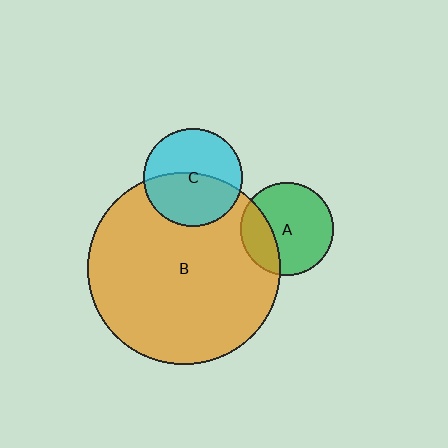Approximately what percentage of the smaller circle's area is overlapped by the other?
Approximately 50%.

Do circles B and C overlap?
Yes.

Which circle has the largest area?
Circle B (orange).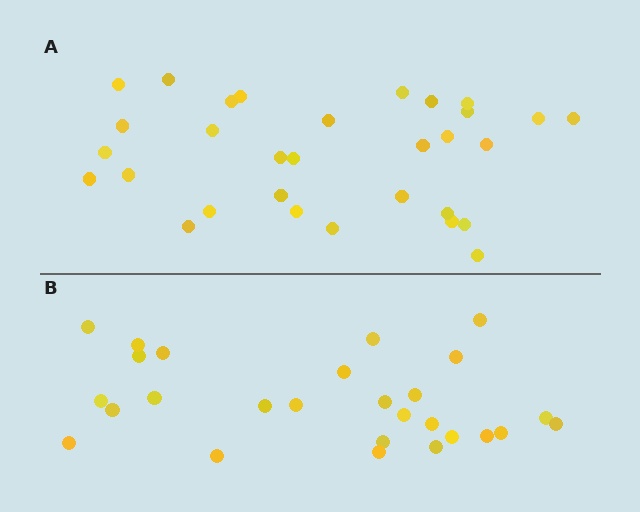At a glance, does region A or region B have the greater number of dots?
Region A (the top region) has more dots.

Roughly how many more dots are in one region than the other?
Region A has about 4 more dots than region B.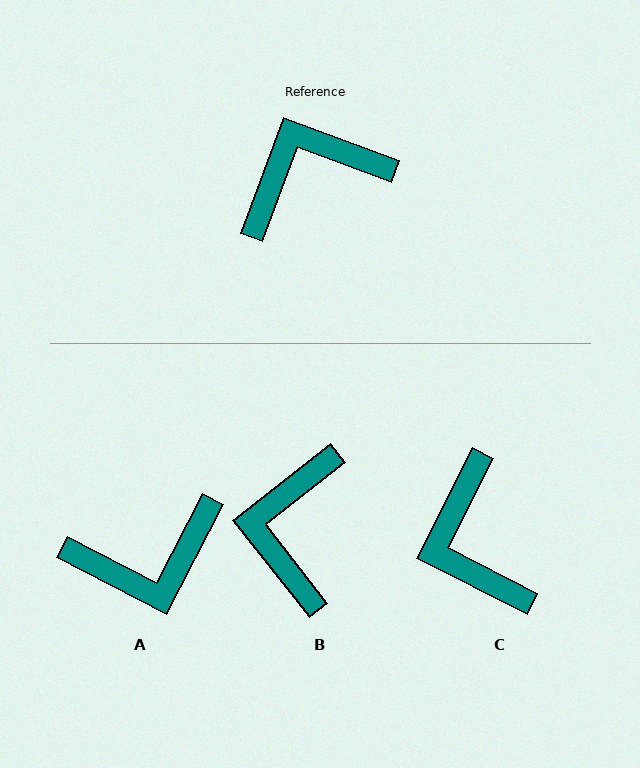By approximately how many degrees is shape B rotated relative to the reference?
Approximately 58 degrees counter-clockwise.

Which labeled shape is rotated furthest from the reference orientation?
A, about 173 degrees away.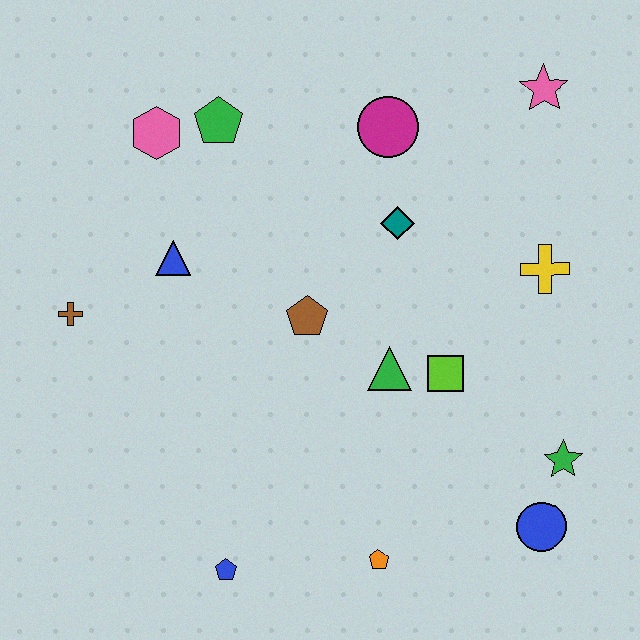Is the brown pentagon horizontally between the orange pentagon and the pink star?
No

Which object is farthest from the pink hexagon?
The blue circle is farthest from the pink hexagon.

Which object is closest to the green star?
The blue circle is closest to the green star.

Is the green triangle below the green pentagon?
Yes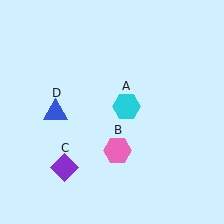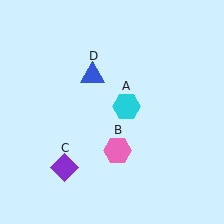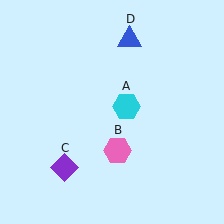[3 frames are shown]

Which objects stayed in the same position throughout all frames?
Cyan hexagon (object A) and pink hexagon (object B) and purple diamond (object C) remained stationary.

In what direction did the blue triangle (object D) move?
The blue triangle (object D) moved up and to the right.